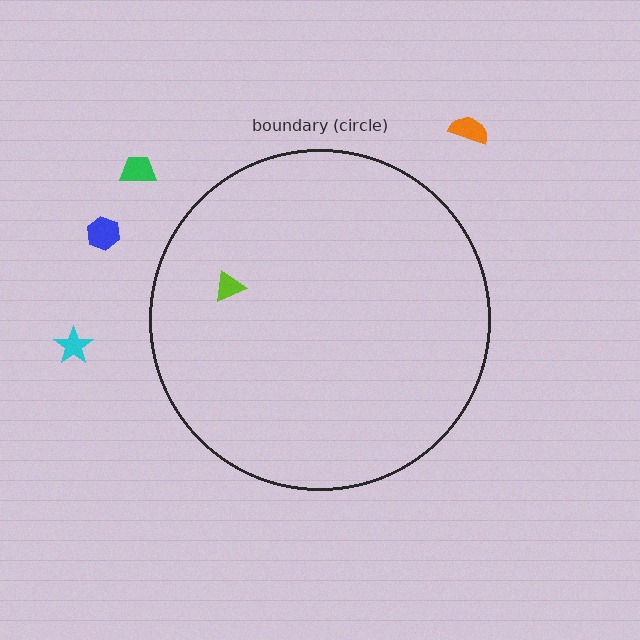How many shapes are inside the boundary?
1 inside, 4 outside.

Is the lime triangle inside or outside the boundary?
Inside.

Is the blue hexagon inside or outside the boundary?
Outside.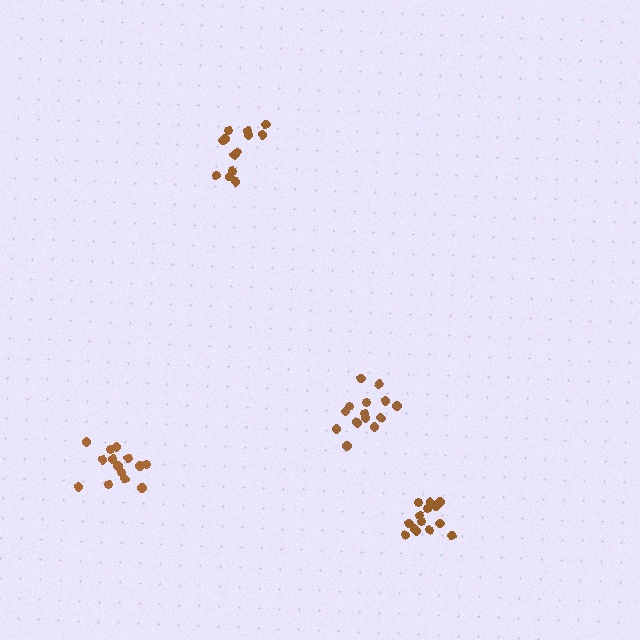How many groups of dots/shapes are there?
There are 4 groups.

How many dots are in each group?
Group 1: 14 dots, Group 2: 13 dots, Group 3: 14 dots, Group 4: 14 dots (55 total).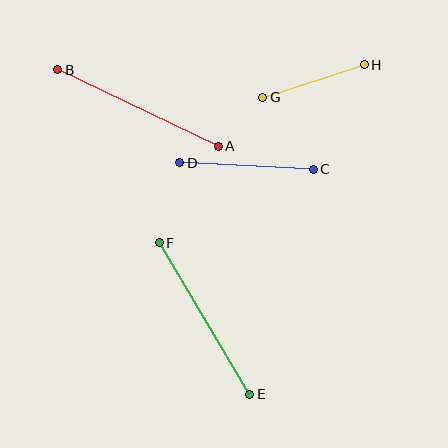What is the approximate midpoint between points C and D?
The midpoint is at approximately (246, 166) pixels.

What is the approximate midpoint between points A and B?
The midpoint is at approximately (138, 108) pixels.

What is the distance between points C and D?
The distance is approximately 134 pixels.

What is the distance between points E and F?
The distance is approximately 176 pixels.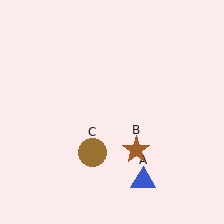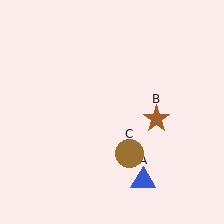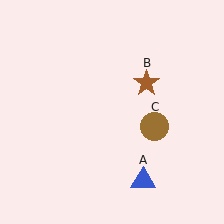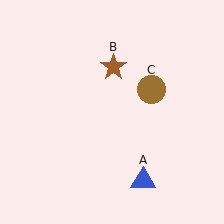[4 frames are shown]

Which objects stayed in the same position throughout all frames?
Blue triangle (object A) remained stationary.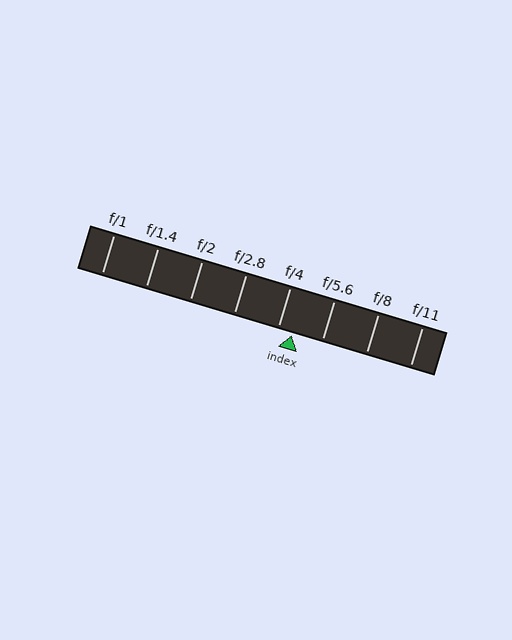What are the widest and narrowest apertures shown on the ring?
The widest aperture shown is f/1 and the narrowest is f/11.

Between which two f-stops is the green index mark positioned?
The index mark is between f/4 and f/5.6.